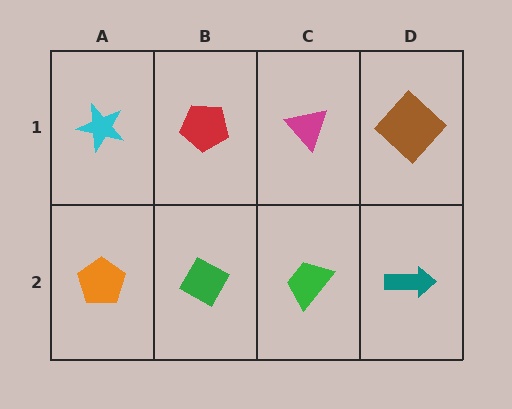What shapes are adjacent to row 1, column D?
A teal arrow (row 2, column D), a magenta triangle (row 1, column C).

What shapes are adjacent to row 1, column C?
A green trapezoid (row 2, column C), a red pentagon (row 1, column B), a brown diamond (row 1, column D).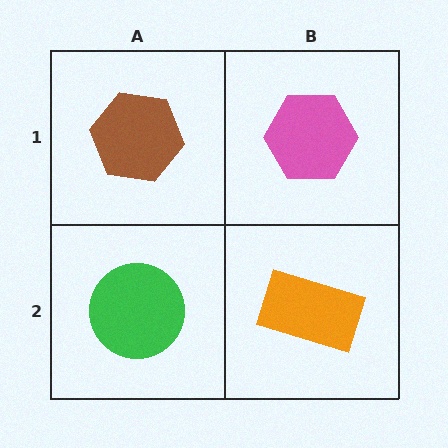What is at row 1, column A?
A brown hexagon.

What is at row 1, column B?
A pink hexagon.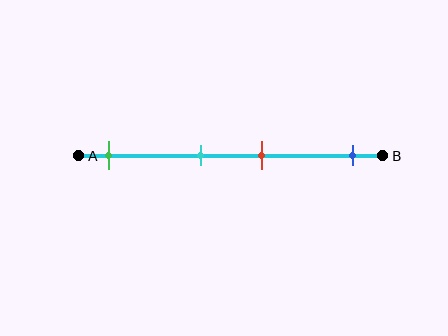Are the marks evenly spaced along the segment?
No, the marks are not evenly spaced.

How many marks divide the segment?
There are 4 marks dividing the segment.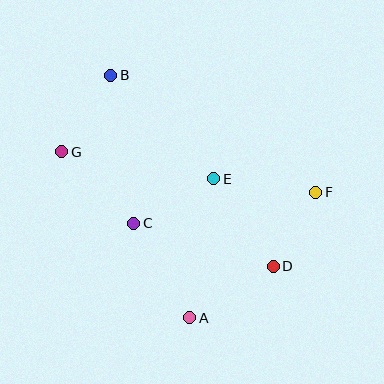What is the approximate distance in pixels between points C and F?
The distance between C and F is approximately 184 pixels.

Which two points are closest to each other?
Points D and F are closest to each other.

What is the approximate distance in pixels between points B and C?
The distance between B and C is approximately 150 pixels.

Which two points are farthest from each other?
Points F and G are farthest from each other.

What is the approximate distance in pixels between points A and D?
The distance between A and D is approximately 98 pixels.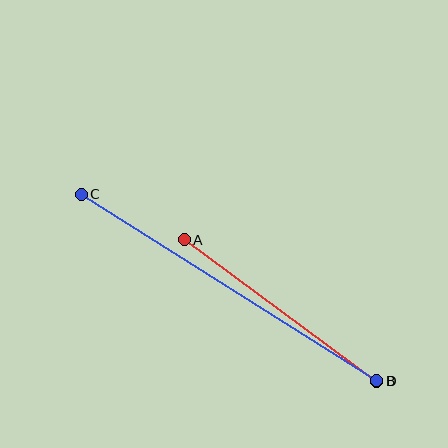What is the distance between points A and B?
The distance is approximately 239 pixels.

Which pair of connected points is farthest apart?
Points C and D are farthest apart.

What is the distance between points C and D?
The distance is approximately 350 pixels.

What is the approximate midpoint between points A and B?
The midpoint is at approximately (281, 310) pixels.